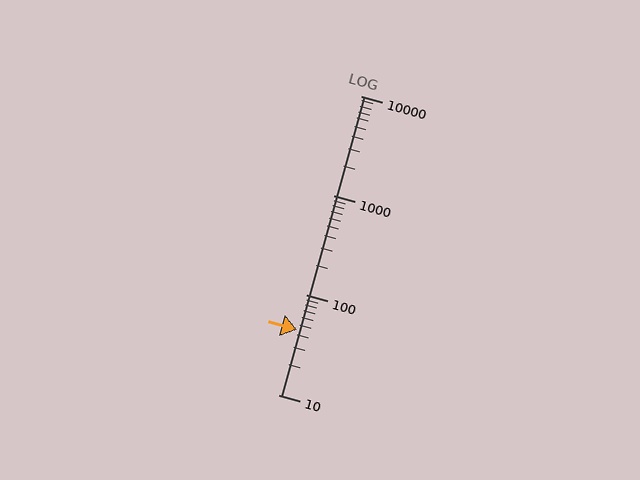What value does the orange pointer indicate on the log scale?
The pointer indicates approximately 45.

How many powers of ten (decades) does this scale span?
The scale spans 3 decades, from 10 to 10000.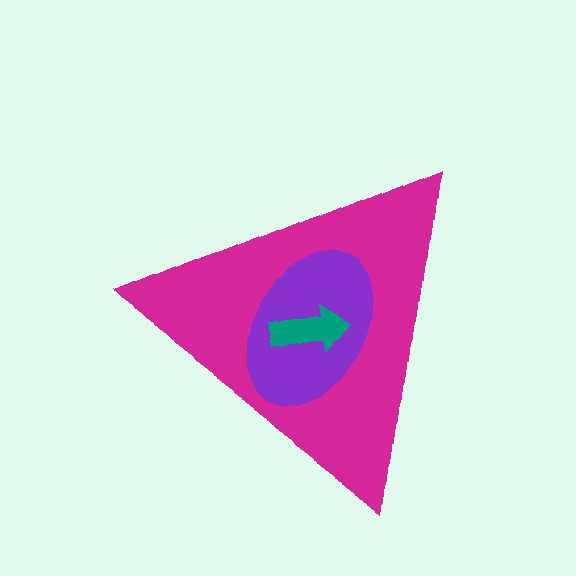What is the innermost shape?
The teal arrow.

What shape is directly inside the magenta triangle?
The purple ellipse.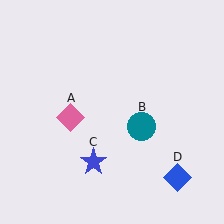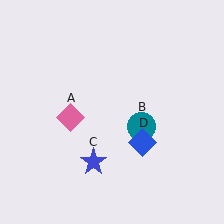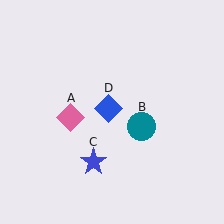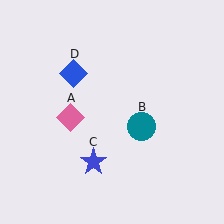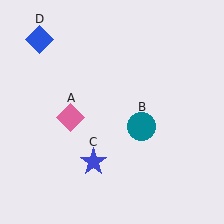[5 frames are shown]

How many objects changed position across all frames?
1 object changed position: blue diamond (object D).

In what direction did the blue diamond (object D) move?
The blue diamond (object D) moved up and to the left.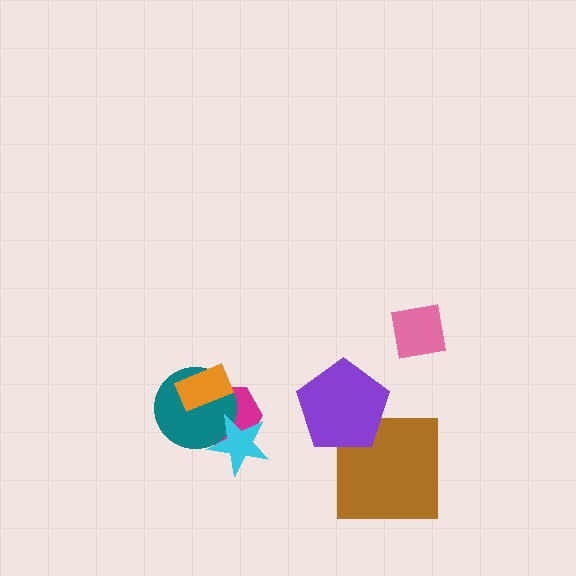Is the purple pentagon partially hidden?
No, no other shape covers it.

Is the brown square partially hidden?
Yes, it is partially covered by another shape.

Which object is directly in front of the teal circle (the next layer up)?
The orange rectangle is directly in front of the teal circle.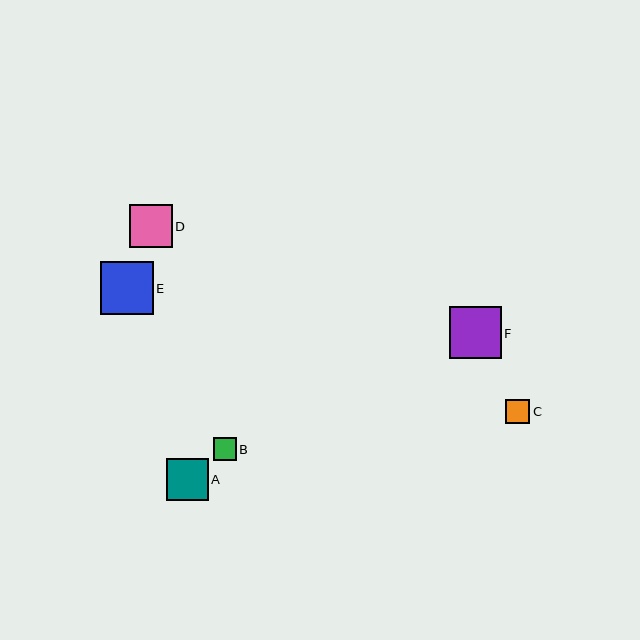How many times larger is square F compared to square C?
Square F is approximately 2.1 times the size of square C.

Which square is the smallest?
Square B is the smallest with a size of approximately 23 pixels.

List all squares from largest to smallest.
From largest to smallest: E, F, D, A, C, B.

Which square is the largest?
Square E is the largest with a size of approximately 52 pixels.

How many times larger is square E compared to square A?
Square E is approximately 1.2 times the size of square A.